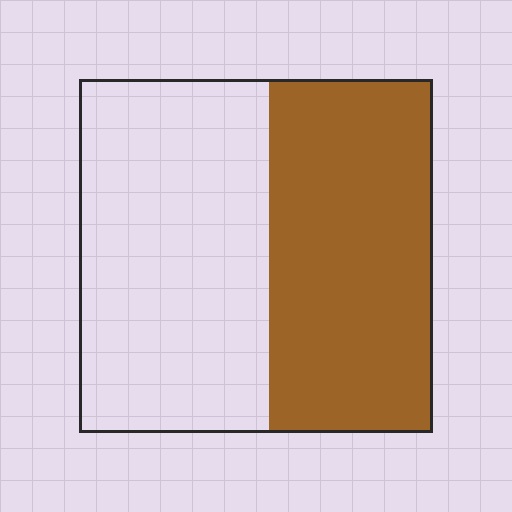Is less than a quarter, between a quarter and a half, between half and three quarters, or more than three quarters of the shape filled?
Between a quarter and a half.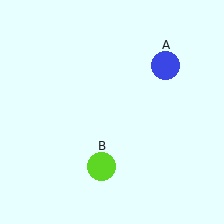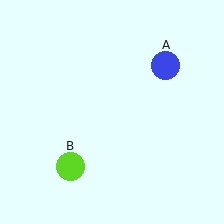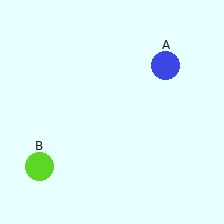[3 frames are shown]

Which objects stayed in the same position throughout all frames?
Blue circle (object A) remained stationary.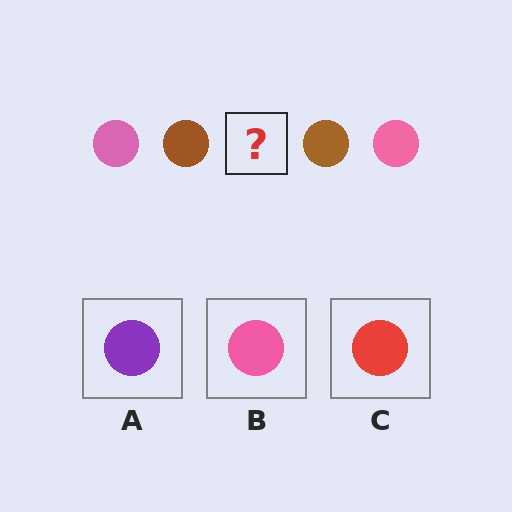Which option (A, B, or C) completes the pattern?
B.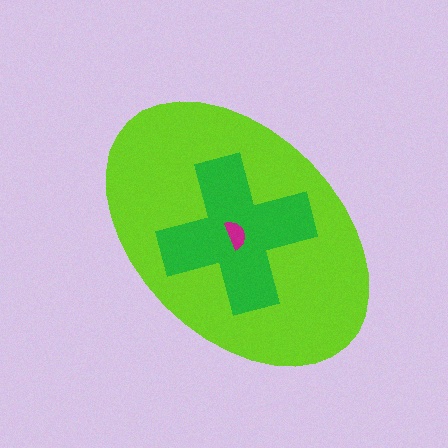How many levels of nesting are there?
3.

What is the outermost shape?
The lime ellipse.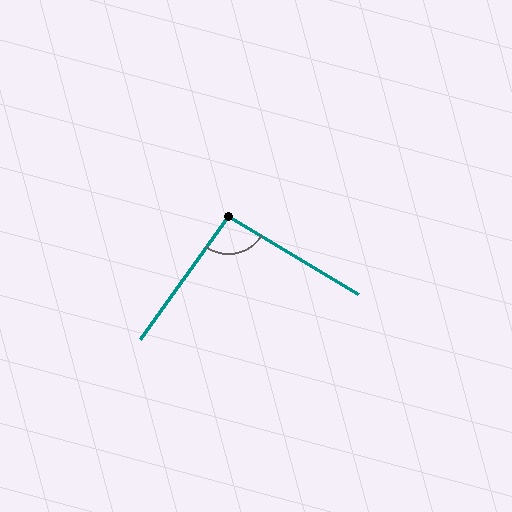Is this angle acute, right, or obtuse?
It is approximately a right angle.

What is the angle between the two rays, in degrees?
Approximately 94 degrees.